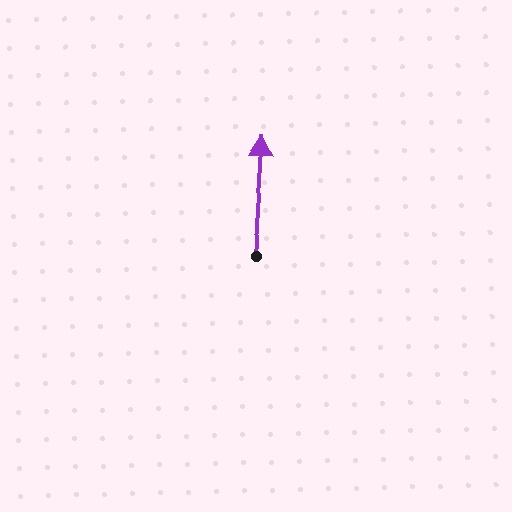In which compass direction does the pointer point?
North.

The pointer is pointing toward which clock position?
Roughly 12 o'clock.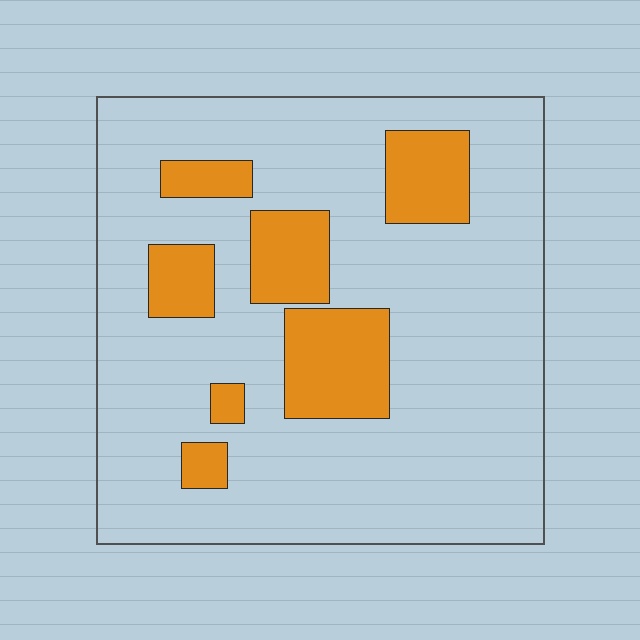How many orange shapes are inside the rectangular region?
7.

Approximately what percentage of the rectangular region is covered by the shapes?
Approximately 20%.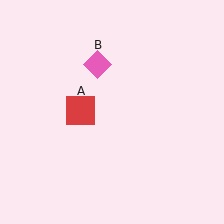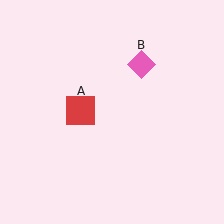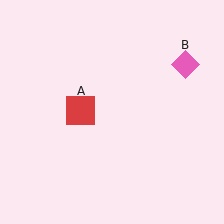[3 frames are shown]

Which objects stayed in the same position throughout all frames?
Red square (object A) remained stationary.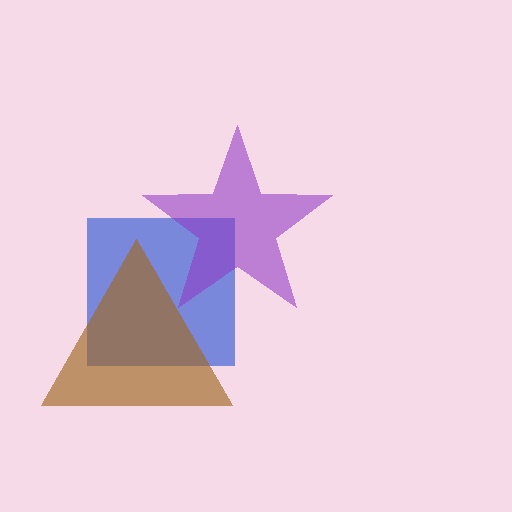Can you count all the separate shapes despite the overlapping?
Yes, there are 3 separate shapes.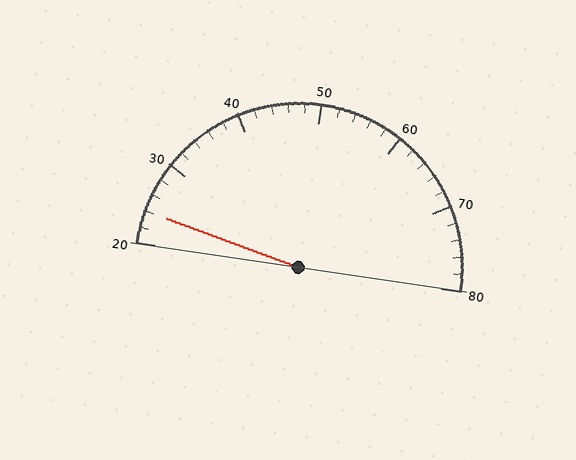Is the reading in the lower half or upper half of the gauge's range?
The reading is in the lower half of the range (20 to 80).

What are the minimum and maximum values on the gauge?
The gauge ranges from 20 to 80.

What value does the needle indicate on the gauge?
The needle indicates approximately 24.